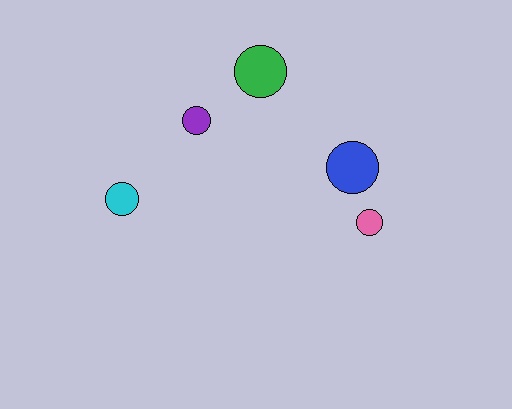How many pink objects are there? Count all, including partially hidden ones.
There is 1 pink object.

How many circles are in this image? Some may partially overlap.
There are 5 circles.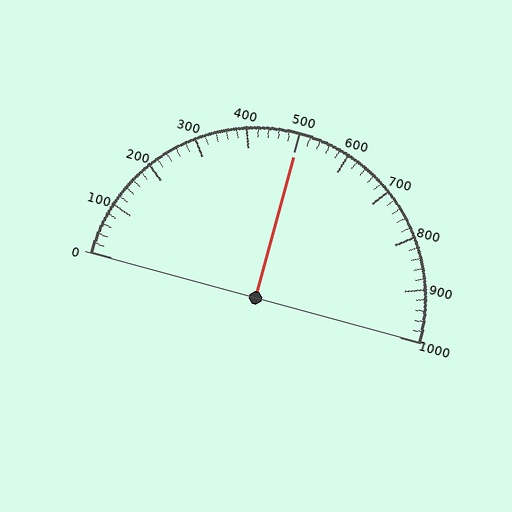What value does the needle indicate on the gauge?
The needle indicates approximately 500.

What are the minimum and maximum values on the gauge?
The gauge ranges from 0 to 1000.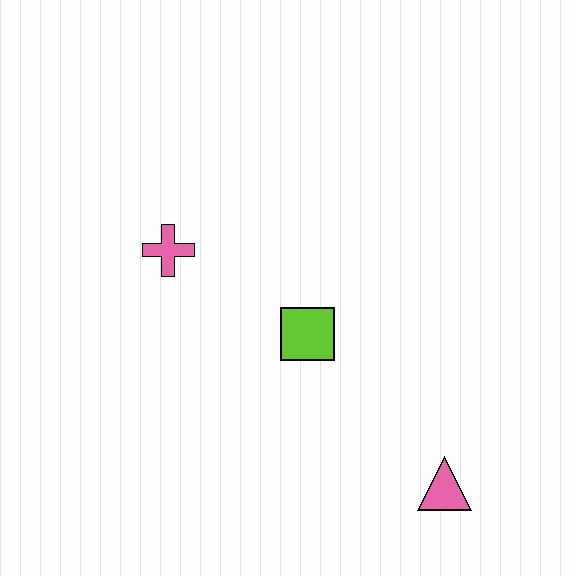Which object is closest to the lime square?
The pink cross is closest to the lime square.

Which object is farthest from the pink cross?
The pink triangle is farthest from the pink cross.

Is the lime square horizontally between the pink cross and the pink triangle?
Yes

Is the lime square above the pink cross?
No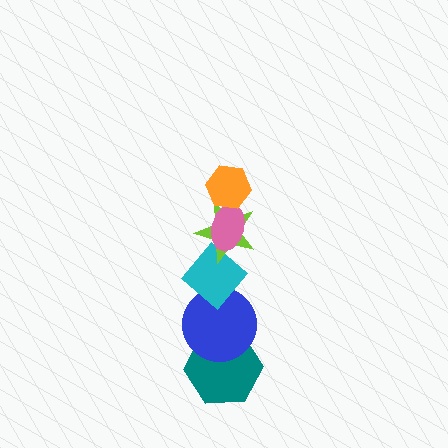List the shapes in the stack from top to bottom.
From top to bottom: the orange hexagon, the pink ellipse, the lime star, the cyan diamond, the blue circle, the teal hexagon.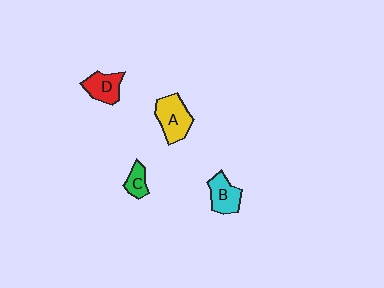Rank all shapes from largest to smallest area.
From largest to smallest: A (yellow), B (cyan), D (red), C (green).